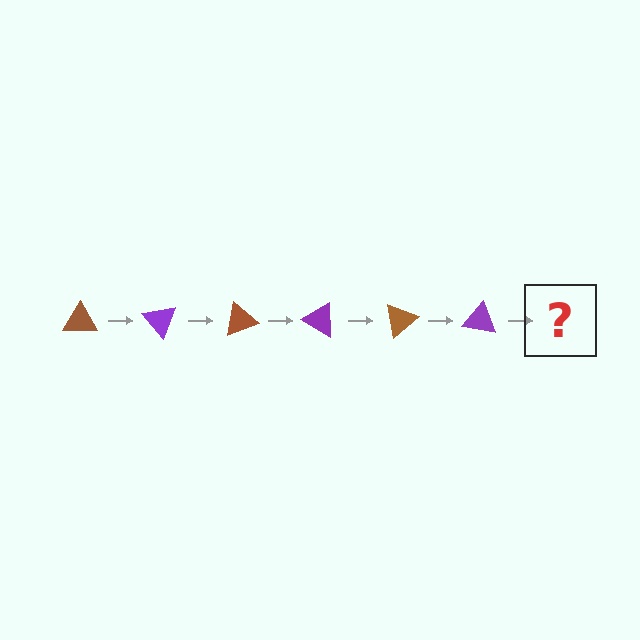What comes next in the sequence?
The next element should be a brown triangle, rotated 300 degrees from the start.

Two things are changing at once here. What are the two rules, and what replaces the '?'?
The two rules are that it rotates 50 degrees each step and the color cycles through brown and purple. The '?' should be a brown triangle, rotated 300 degrees from the start.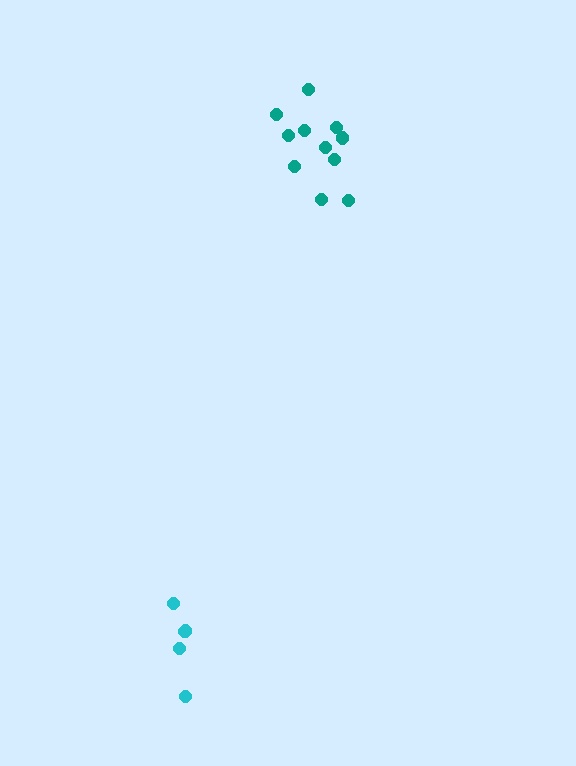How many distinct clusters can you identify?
There are 2 distinct clusters.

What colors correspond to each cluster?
The clusters are colored: cyan, teal.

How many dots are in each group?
Group 1: 5 dots, Group 2: 11 dots (16 total).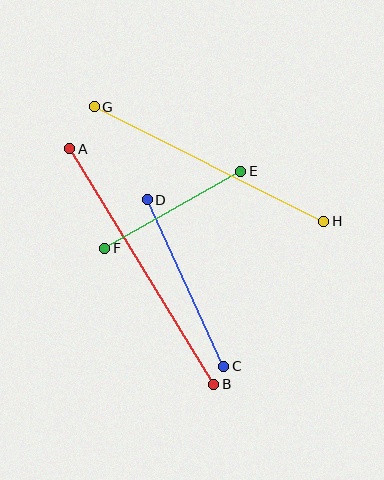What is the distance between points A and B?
The distance is approximately 276 pixels.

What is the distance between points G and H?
The distance is approximately 256 pixels.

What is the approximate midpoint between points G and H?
The midpoint is at approximately (209, 164) pixels.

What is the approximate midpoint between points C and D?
The midpoint is at approximately (185, 283) pixels.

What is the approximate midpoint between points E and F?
The midpoint is at approximately (173, 210) pixels.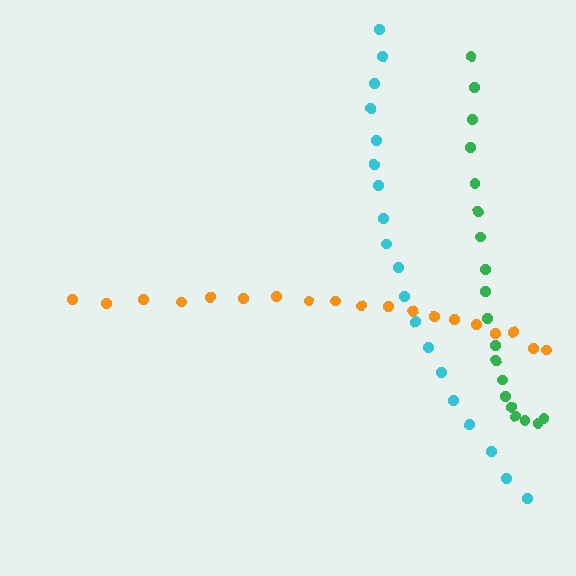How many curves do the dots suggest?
There are 3 distinct paths.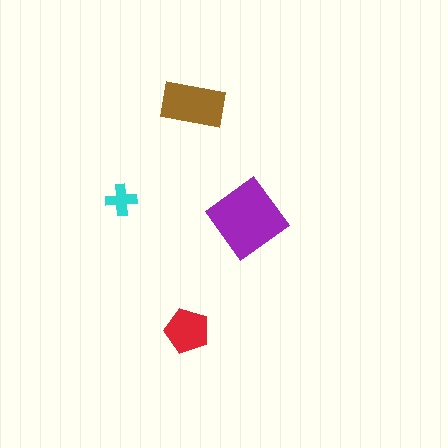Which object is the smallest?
The cyan cross.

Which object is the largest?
The purple diamond.